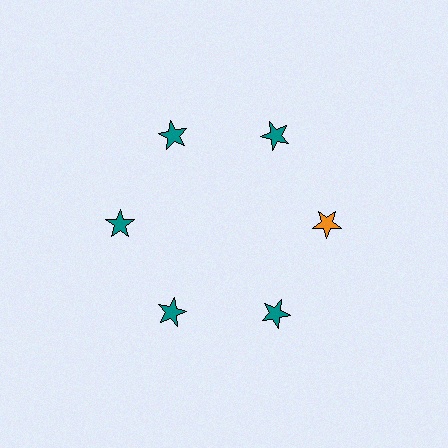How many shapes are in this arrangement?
There are 6 shapes arranged in a ring pattern.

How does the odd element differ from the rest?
It has a different color: orange instead of teal.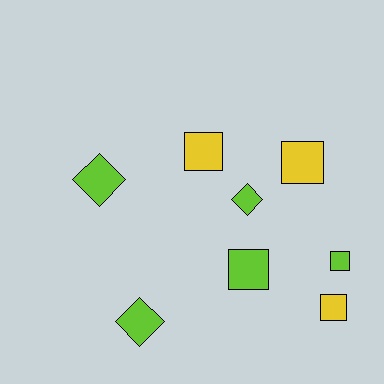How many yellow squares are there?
There are 3 yellow squares.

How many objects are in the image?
There are 8 objects.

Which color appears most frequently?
Lime, with 5 objects.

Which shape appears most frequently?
Square, with 5 objects.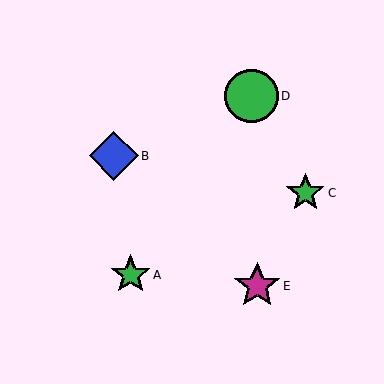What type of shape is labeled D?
Shape D is a green circle.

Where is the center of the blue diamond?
The center of the blue diamond is at (114, 156).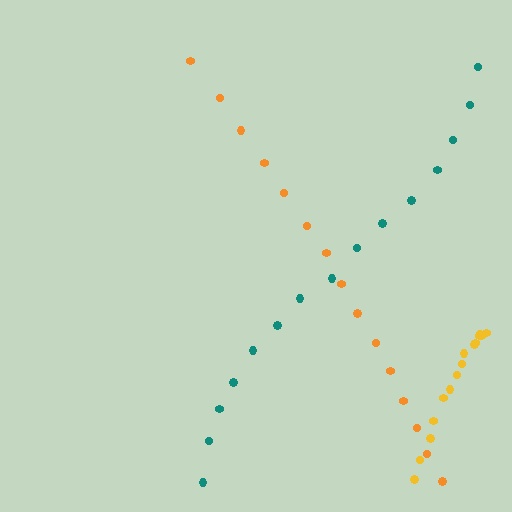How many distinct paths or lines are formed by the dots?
There are 3 distinct paths.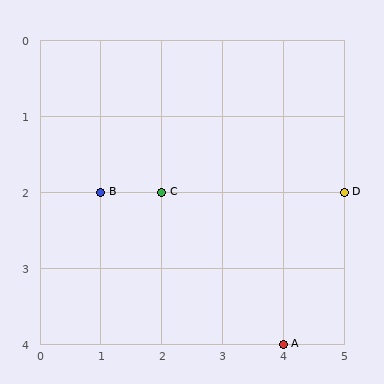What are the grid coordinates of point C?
Point C is at grid coordinates (2, 2).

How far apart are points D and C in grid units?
Points D and C are 3 columns apart.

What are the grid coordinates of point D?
Point D is at grid coordinates (5, 2).